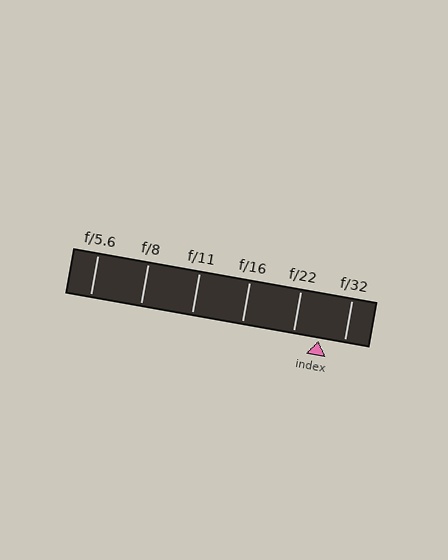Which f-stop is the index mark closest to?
The index mark is closest to f/32.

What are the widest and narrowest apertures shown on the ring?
The widest aperture shown is f/5.6 and the narrowest is f/32.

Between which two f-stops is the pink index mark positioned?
The index mark is between f/22 and f/32.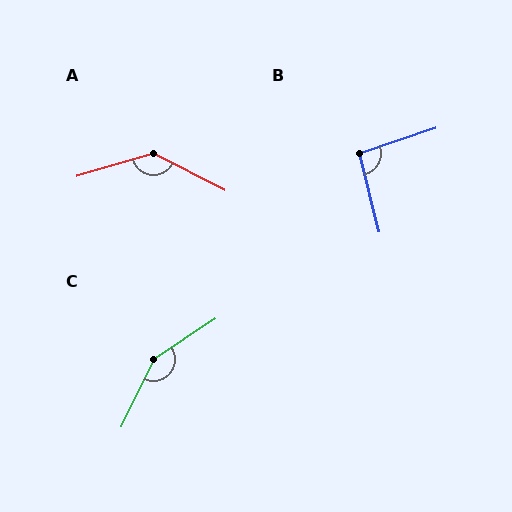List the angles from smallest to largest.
B (94°), A (136°), C (149°).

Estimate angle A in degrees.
Approximately 136 degrees.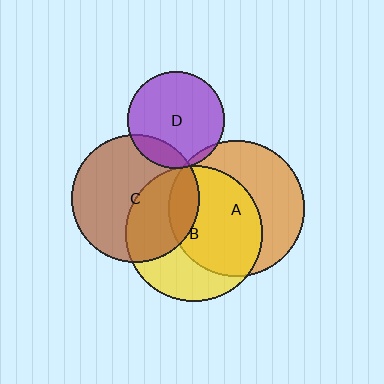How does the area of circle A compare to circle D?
Approximately 2.0 times.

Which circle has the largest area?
Circle B (yellow).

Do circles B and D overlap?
Yes.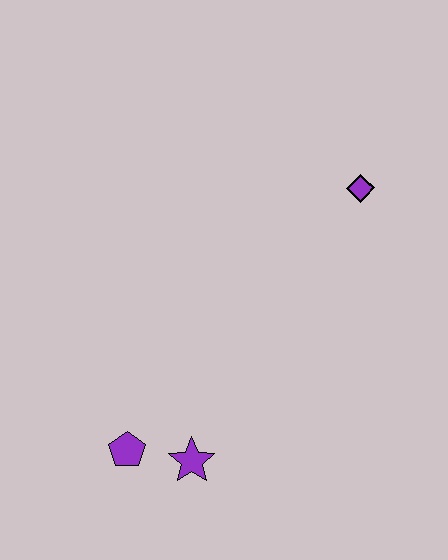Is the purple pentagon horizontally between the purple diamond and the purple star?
No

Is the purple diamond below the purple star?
No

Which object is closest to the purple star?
The purple pentagon is closest to the purple star.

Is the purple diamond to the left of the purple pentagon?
No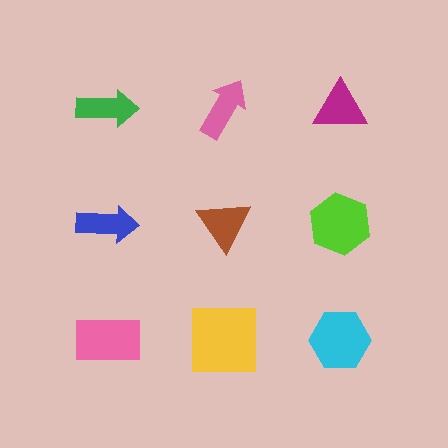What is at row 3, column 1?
A pink rectangle.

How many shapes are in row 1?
3 shapes.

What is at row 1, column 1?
A green arrow.